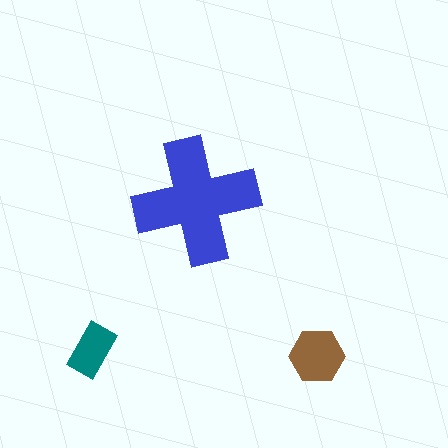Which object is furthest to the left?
The teal rectangle is leftmost.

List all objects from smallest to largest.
The teal rectangle, the brown hexagon, the blue cross.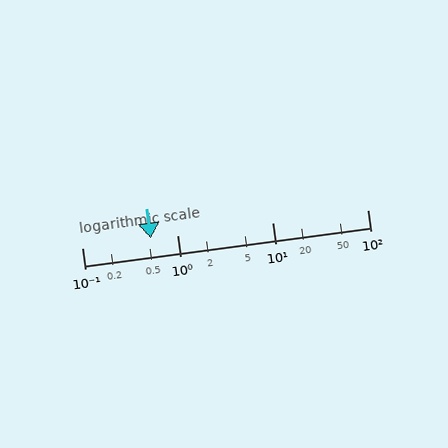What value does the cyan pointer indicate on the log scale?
The pointer indicates approximately 0.53.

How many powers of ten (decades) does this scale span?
The scale spans 3 decades, from 0.1 to 100.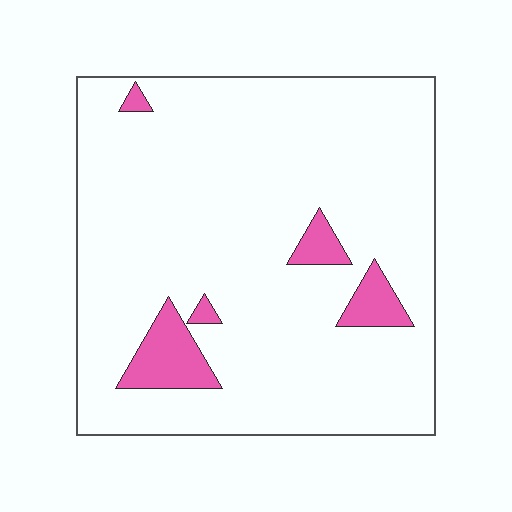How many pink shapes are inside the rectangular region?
5.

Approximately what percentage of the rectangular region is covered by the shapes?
Approximately 10%.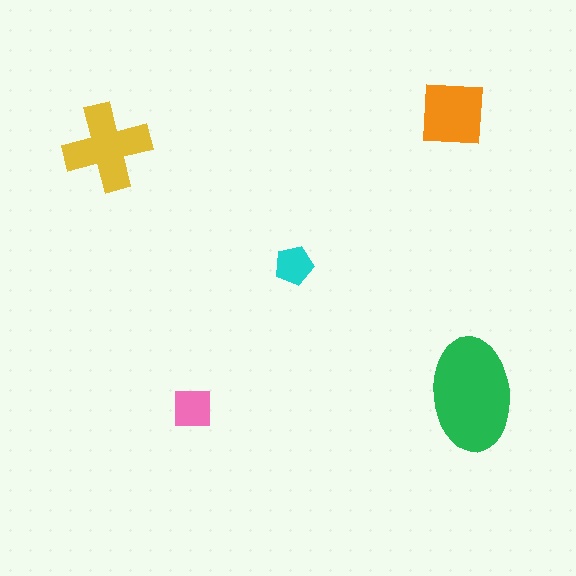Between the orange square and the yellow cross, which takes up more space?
The yellow cross.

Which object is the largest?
The green ellipse.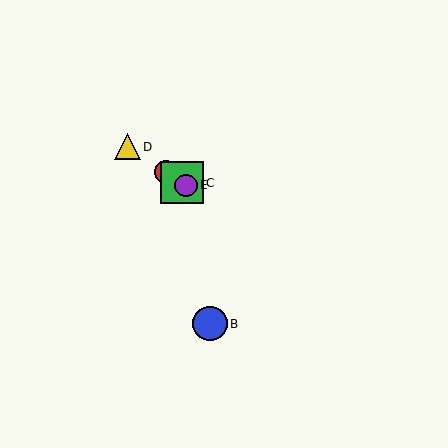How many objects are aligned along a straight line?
4 objects (A, C, D, E) are aligned along a straight line.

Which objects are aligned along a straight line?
Objects A, C, D, E are aligned along a straight line.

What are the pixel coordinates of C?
Object C is at (182, 183).